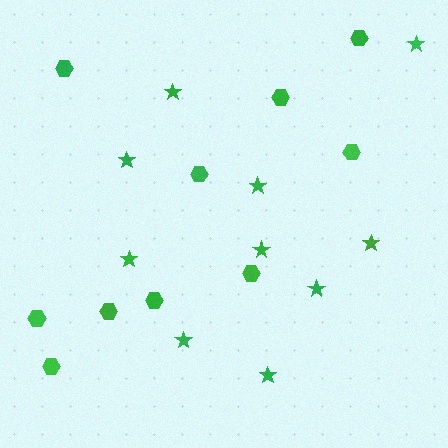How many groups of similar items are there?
There are 2 groups: one group of stars (10) and one group of hexagons (10).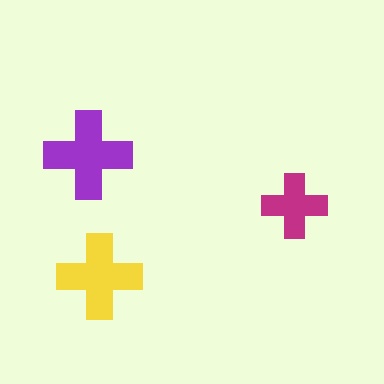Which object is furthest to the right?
The magenta cross is rightmost.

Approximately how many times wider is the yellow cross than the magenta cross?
About 1.5 times wider.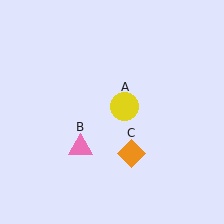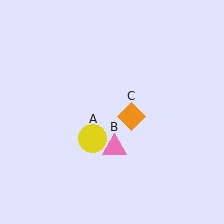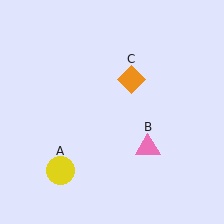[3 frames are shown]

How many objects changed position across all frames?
3 objects changed position: yellow circle (object A), pink triangle (object B), orange diamond (object C).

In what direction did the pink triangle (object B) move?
The pink triangle (object B) moved right.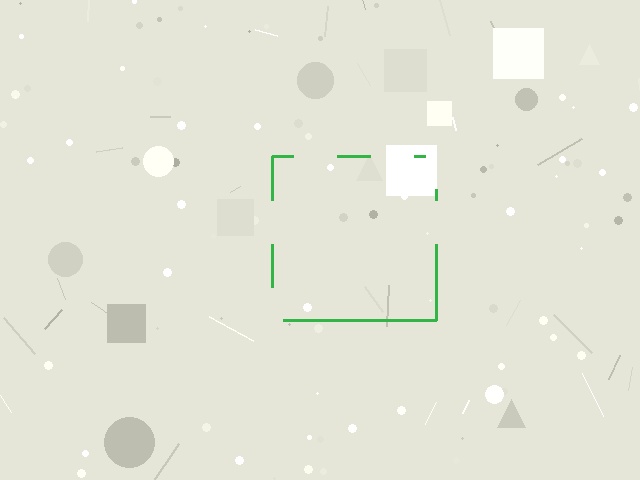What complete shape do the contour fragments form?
The contour fragments form a square.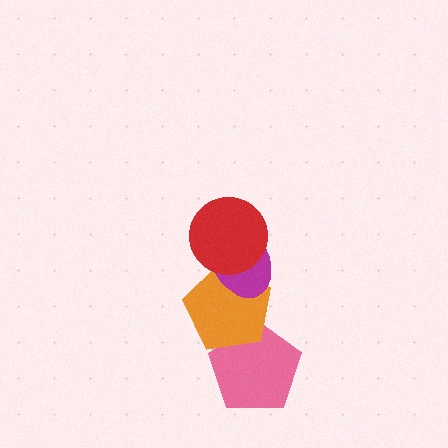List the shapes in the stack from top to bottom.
From top to bottom: the red circle, the magenta ellipse, the orange pentagon, the pink pentagon.